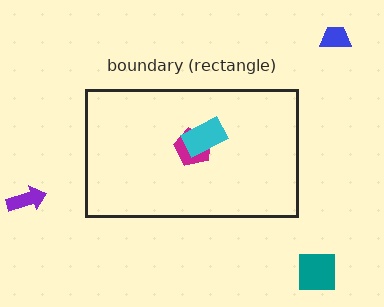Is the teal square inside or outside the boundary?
Outside.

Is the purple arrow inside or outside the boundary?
Outside.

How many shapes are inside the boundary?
2 inside, 3 outside.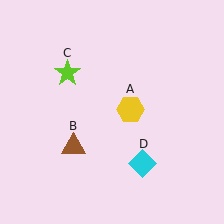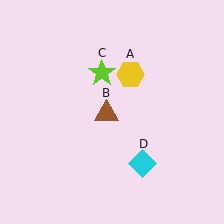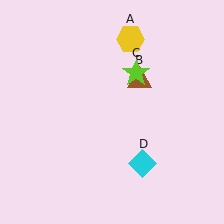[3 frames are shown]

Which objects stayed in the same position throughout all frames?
Cyan diamond (object D) remained stationary.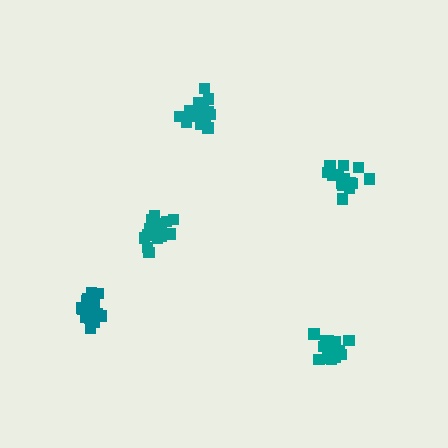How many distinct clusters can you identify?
There are 5 distinct clusters.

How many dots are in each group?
Group 1: 15 dots, Group 2: 16 dots, Group 3: 17 dots, Group 4: 18 dots, Group 5: 17 dots (83 total).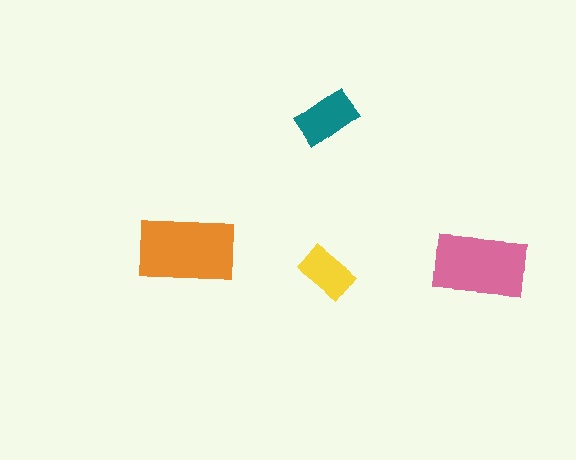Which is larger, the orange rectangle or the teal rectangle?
The orange one.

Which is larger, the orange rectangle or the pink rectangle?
The orange one.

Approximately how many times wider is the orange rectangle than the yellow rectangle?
About 2 times wider.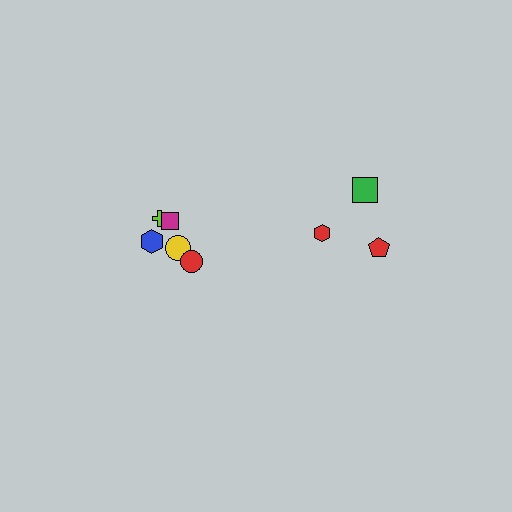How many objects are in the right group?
There are 3 objects.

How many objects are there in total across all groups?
There are 8 objects.